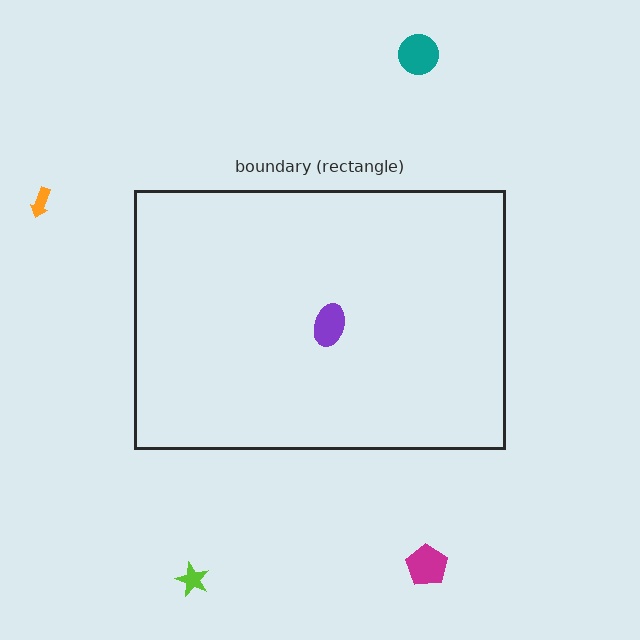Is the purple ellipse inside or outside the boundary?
Inside.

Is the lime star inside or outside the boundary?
Outside.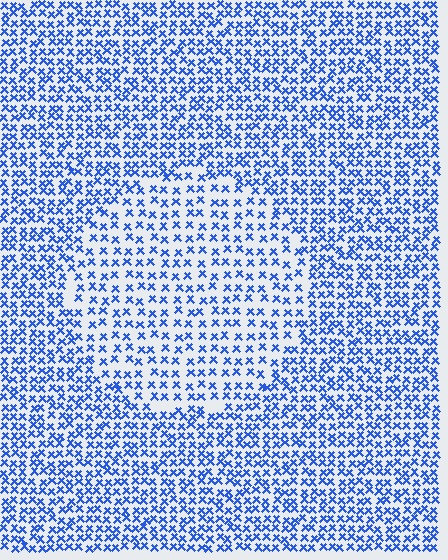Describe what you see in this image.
The image contains small blue elements arranged at two different densities. A circle-shaped region is visible where the elements are less densely packed than the surrounding area.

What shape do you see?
I see a circle.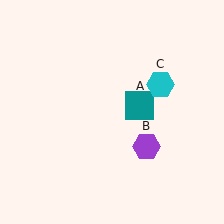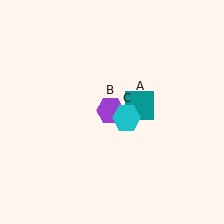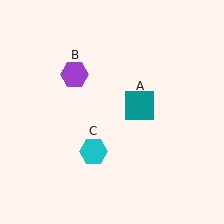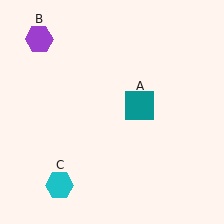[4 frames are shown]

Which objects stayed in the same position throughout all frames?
Teal square (object A) remained stationary.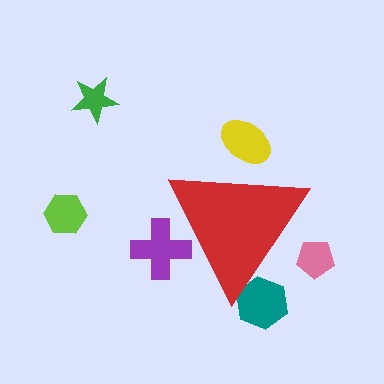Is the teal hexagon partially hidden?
Yes, the teal hexagon is partially hidden behind the red triangle.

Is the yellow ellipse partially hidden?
Yes, the yellow ellipse is partially hidden behind the red triangle.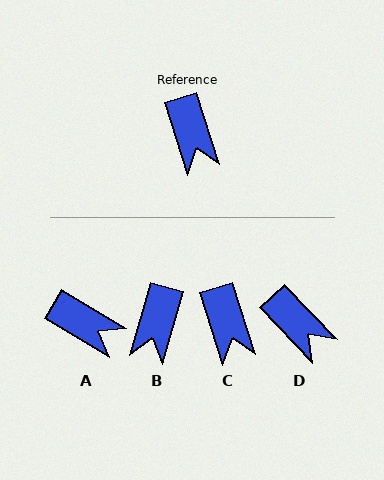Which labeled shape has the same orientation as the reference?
C.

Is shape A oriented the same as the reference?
No, it is off by about 41 degrees.